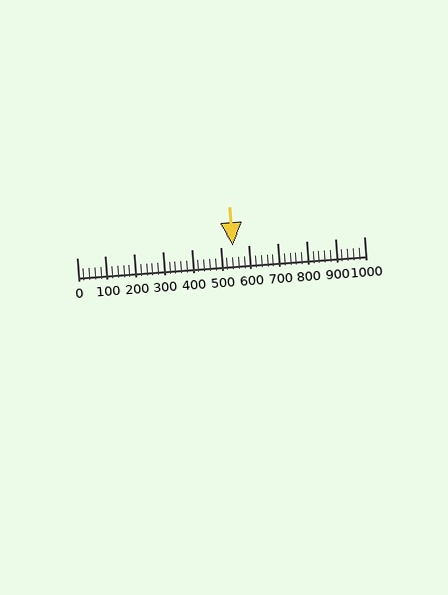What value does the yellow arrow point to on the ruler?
The yellow arrow points to approximately 544.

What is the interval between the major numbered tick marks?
The major tick marks are spaced 100 units apart.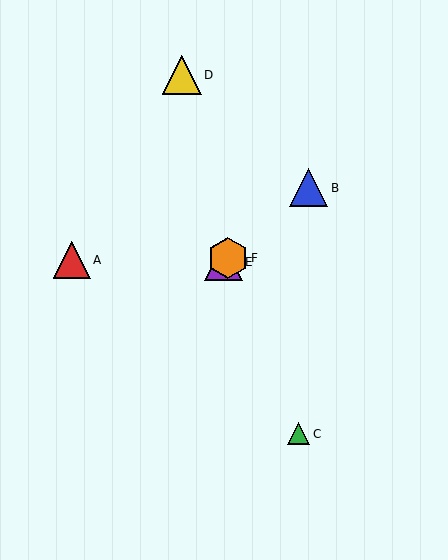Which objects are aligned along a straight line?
Objects B, E, F are aligned along a straight line.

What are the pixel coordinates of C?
Object C is at (299, 434).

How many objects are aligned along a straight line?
3 objects (B, E, F) are aligned along a straight line.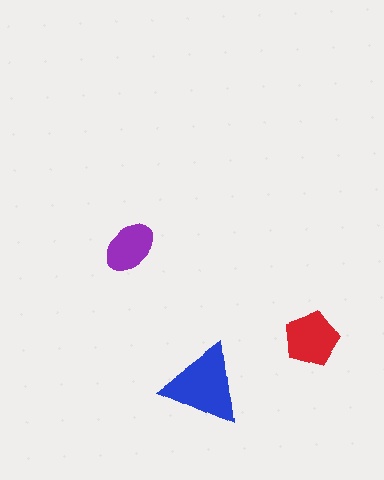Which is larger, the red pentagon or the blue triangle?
The blue triangle.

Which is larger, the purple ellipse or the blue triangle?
The blue triangle.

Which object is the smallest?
The purple ellipse.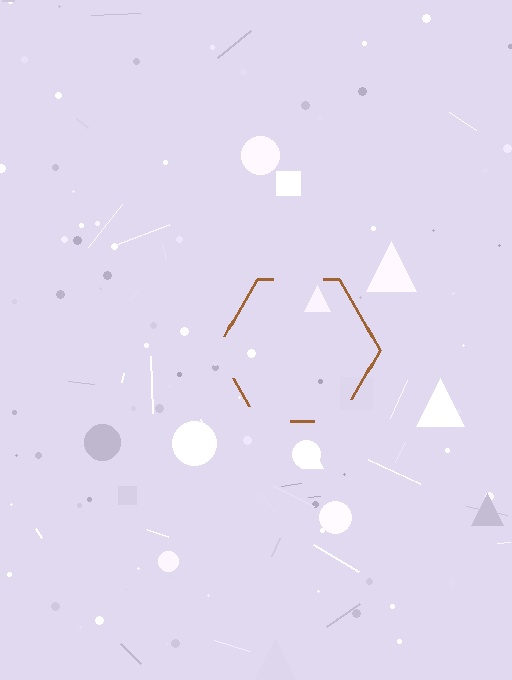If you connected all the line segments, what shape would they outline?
They would outline a hexagon.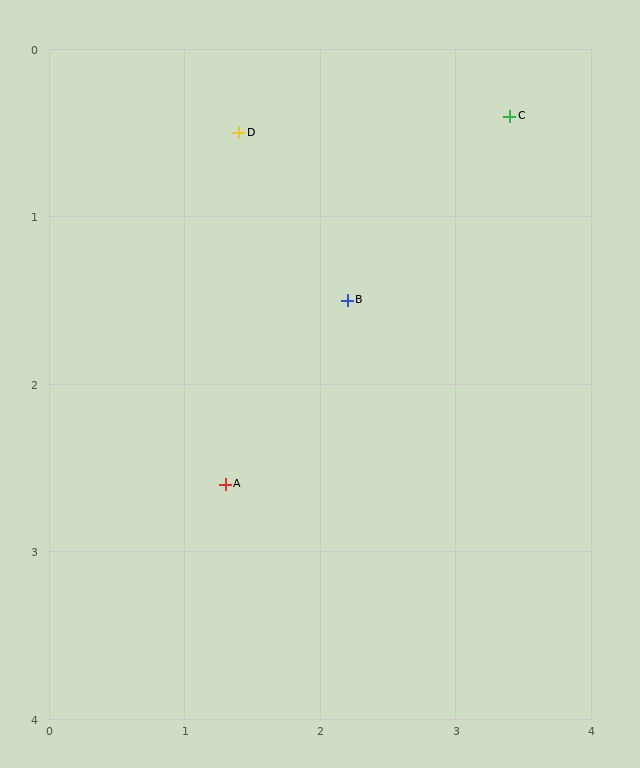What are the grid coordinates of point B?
Point B is at approximately (2.2, 1.5).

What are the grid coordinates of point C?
Point C is at approximately (3.4, 0.4).